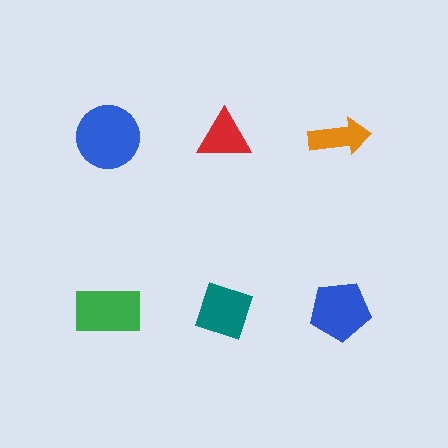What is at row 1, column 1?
A blue circle.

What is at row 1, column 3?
An orange arrow.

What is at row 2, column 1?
A green rectangle.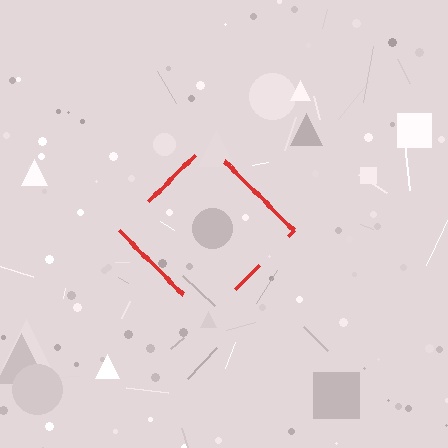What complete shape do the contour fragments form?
The contour fragments form a diamond.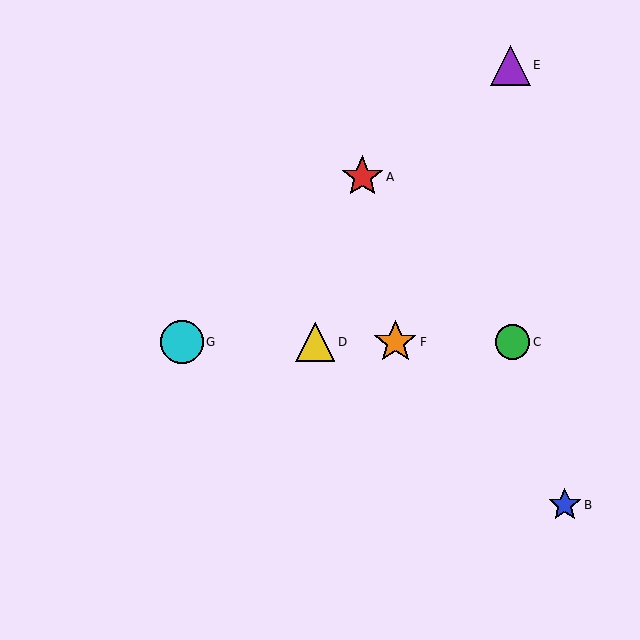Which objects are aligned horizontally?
Objects C, D, F, G are aligned horizontally.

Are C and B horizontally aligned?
No, C is at y≈342 and B is at y≈505.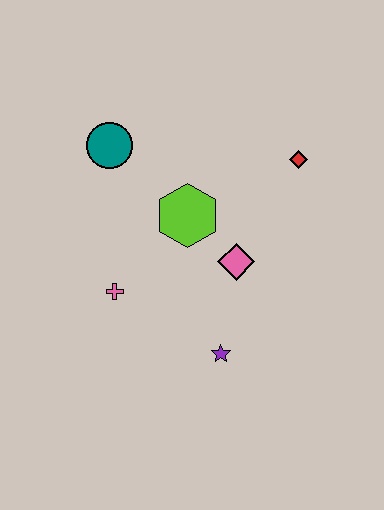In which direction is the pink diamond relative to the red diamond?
The pink diamond is below the red diamond.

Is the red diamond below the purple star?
No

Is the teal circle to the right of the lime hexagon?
No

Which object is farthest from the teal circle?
The purple star is farthest from the teal circle.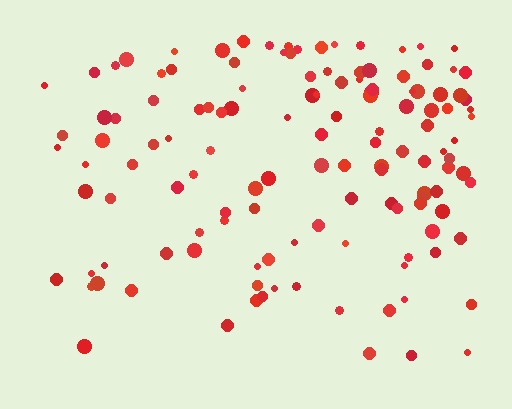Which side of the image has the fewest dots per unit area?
The bottom.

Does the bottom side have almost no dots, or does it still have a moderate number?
Still a moderate number, just noticeably fewer than the top.